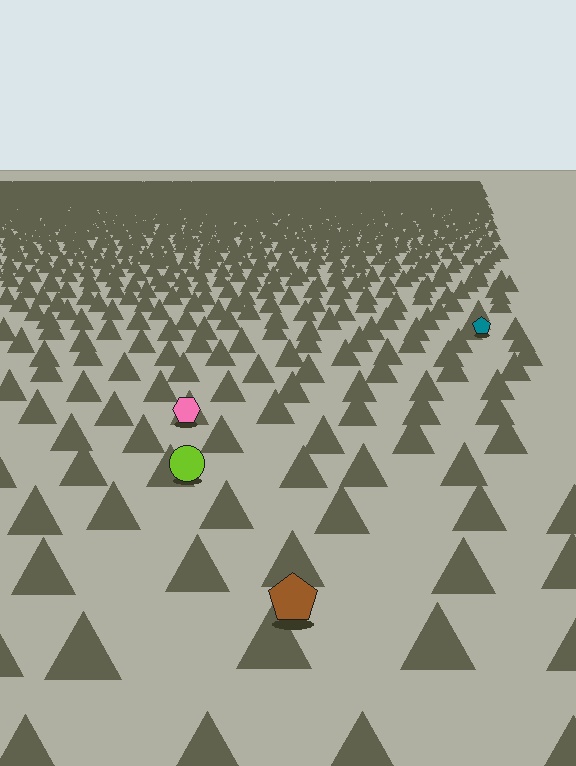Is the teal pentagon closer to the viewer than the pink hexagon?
No. The pink hexagon is closer — you can tell from the texture gradient: the ground texture is coarser near it.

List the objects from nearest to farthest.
From nearest to farthest: the brown pentagon, the lime circle, the pink hexagon, the teal pentagon.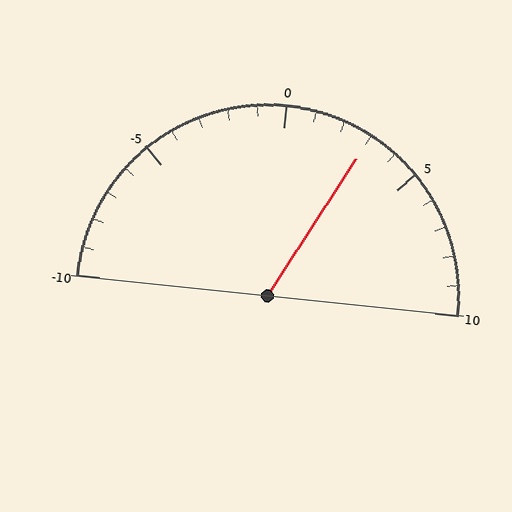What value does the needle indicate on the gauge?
The needle indicates approximately 3.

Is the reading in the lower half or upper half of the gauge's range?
The reading is in the upper half of the range (-10 to 10).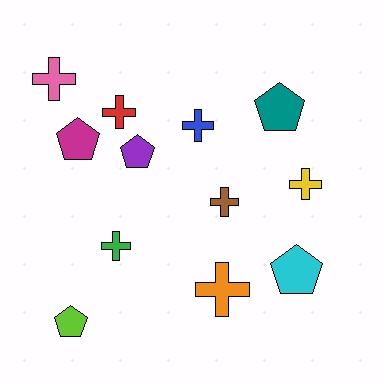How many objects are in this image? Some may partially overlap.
There are 12 objects.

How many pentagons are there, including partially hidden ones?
There are 5 pentagons.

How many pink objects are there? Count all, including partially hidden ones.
There is 1 pink object.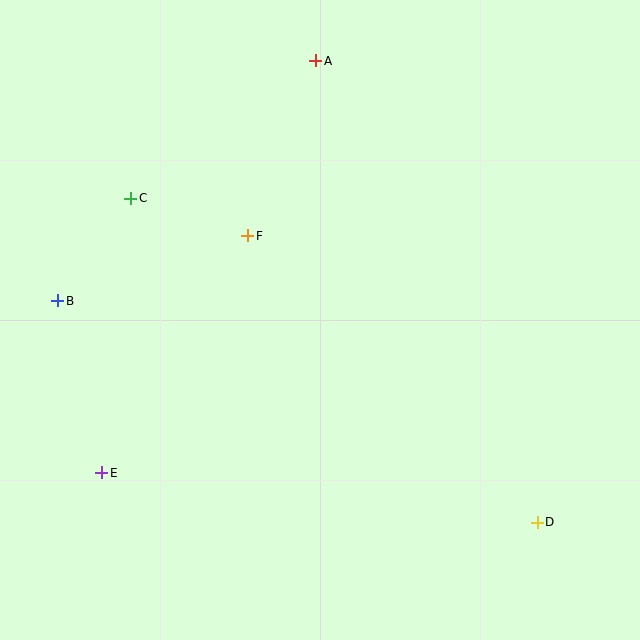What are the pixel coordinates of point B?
Point B is at (58, 301).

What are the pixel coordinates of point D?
Point D is at (537, 522).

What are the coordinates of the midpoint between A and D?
The midpoint between A and D is at (427, 291).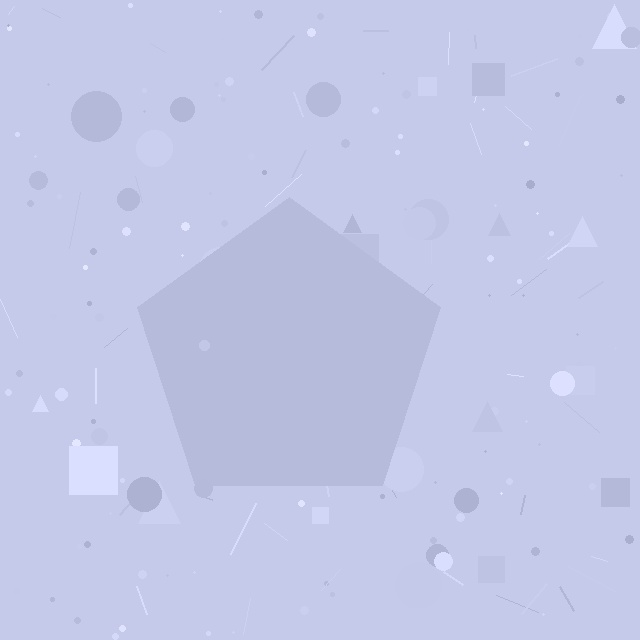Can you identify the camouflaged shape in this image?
The camouflaged shape is a pentagon.